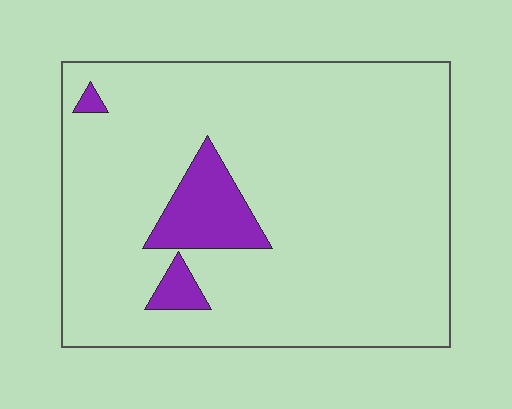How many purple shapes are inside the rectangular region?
3.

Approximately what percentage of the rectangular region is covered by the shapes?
Approximately 10%.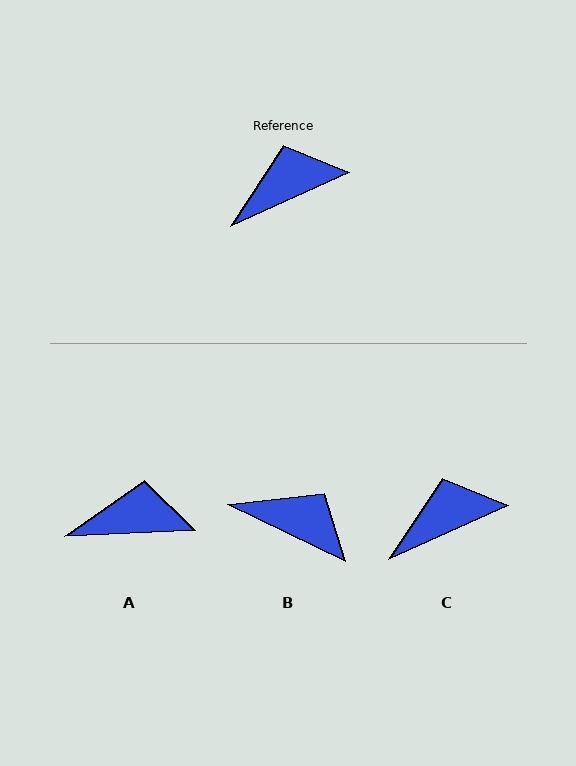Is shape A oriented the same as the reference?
No, it is off by about 22 degrees.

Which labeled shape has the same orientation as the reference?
C.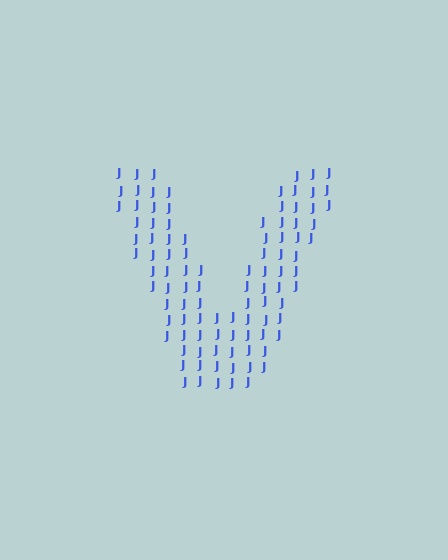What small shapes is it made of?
It is made of small letter J's.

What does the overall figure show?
The overall figure shows the letter V.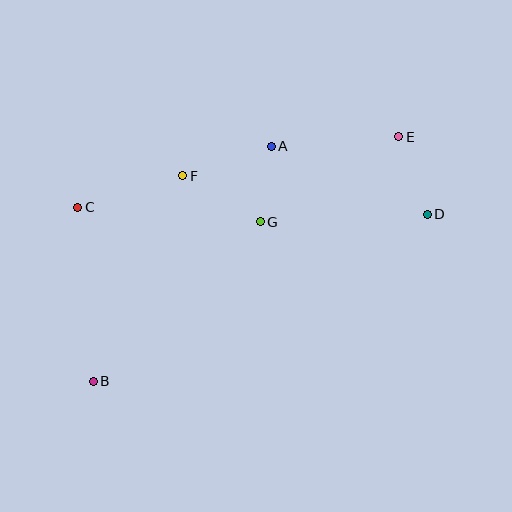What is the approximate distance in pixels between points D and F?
The distance between D and F is approximately 247 pixels.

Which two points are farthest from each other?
Points B and E are farthest from each other.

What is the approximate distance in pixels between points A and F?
The distance between A and F is approximately 93 pixels.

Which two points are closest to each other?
Points A and G are closest to each other.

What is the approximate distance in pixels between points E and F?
The distance between E and F is approximately 219 pixels.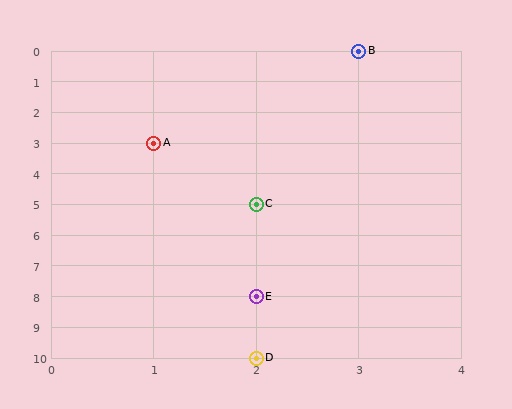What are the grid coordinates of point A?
Point A is at grid coordinates (1, 3).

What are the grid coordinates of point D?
Point D is at grid coordinates (2, 10).